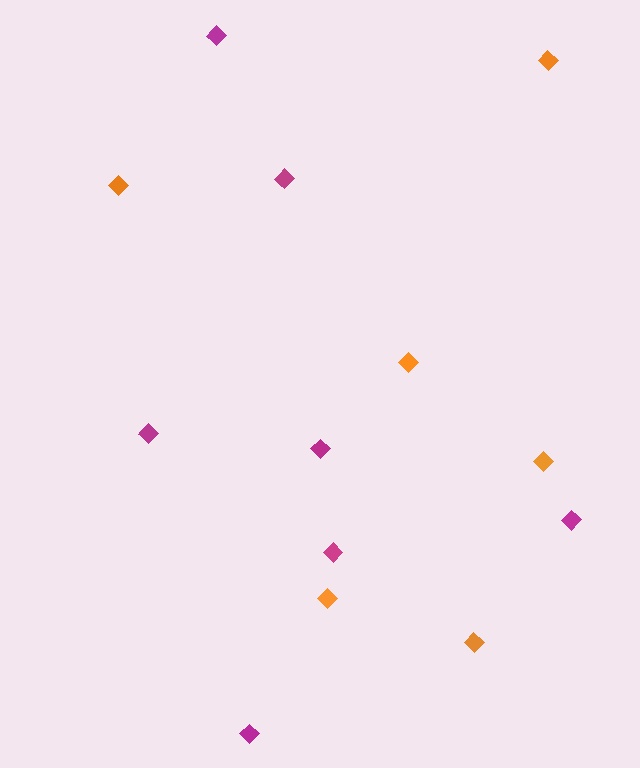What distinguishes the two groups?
There are 2 groups: one group of orange diamonds (6) and one group of magenta diamonds (7).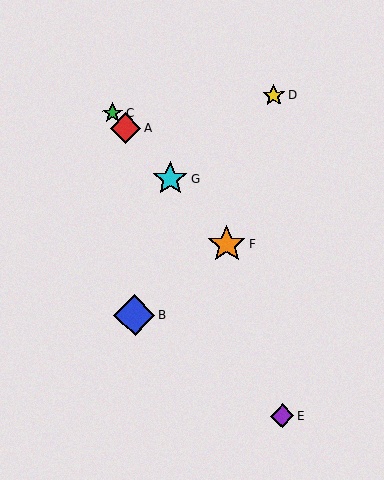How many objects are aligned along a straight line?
4 objects (A, C, F, G) are aligned along a straight line.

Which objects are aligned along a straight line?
Objects A, C, F, G are aligned along a straight line.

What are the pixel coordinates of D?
Object D is at (274, 95).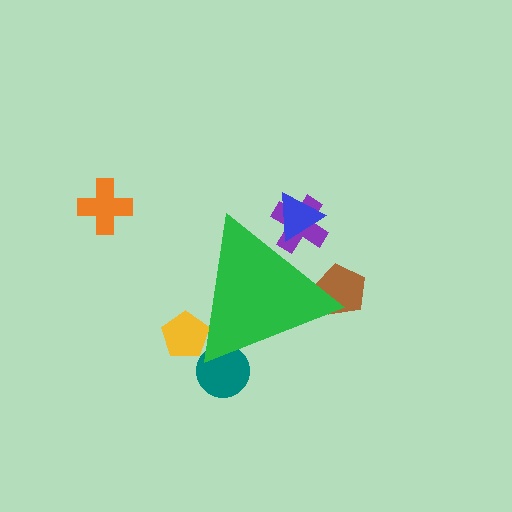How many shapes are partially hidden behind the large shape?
5 shapes are partially hidden.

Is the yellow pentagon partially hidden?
Yes, the yellow pentagon is partially hidden behind the green triangle.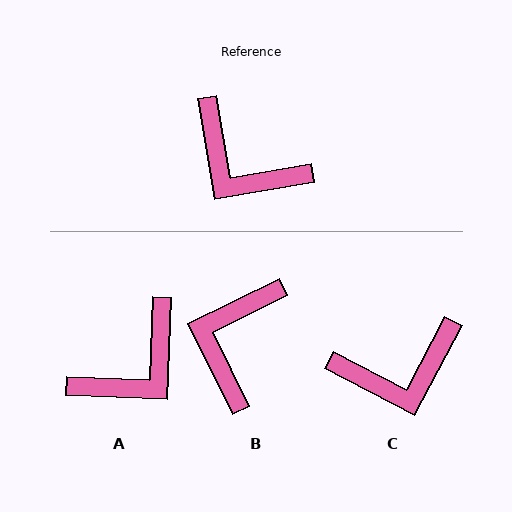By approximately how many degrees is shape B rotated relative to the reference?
Approximately 74 degrees clockwise.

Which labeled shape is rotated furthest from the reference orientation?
A, about 78 degrees away.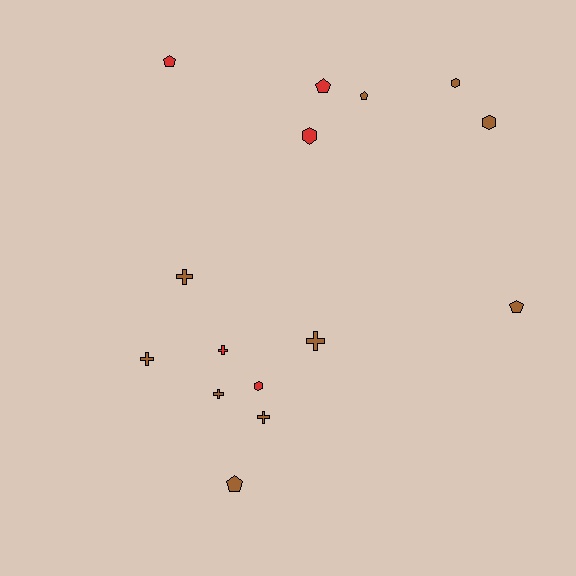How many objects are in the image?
There are 15 objects.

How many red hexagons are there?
There are 2 red hexagons.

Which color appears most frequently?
Brown, with 10 objects.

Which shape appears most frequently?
Cross, with 6 objects.